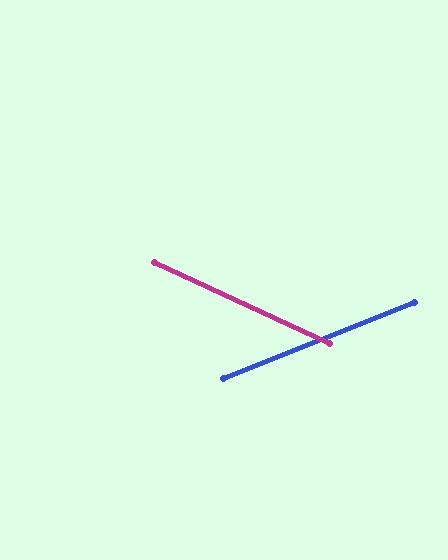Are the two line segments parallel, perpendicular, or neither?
Neither parallel nor perpendicular — they differ by about 46°.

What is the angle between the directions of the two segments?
Approximately 46 degrees.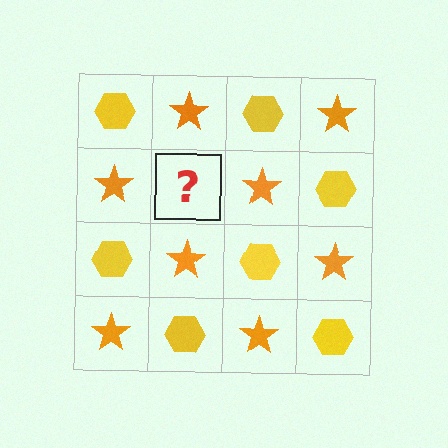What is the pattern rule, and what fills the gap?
The rule is that it alternates yellow hexagon and orange star in a checkerboard pattern. The gap should be filled with a yellow hexagon.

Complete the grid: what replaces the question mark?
The question mark should be replaced with a yellow hexagon.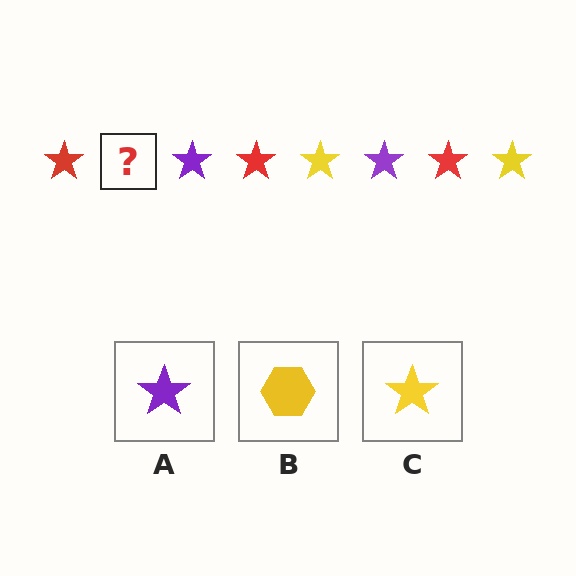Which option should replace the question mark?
Option C.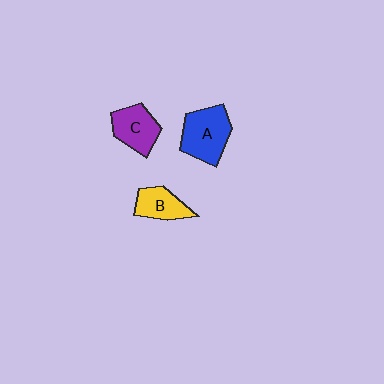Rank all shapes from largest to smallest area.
From largest to smallest: A (blue), C (purple), B (yellow).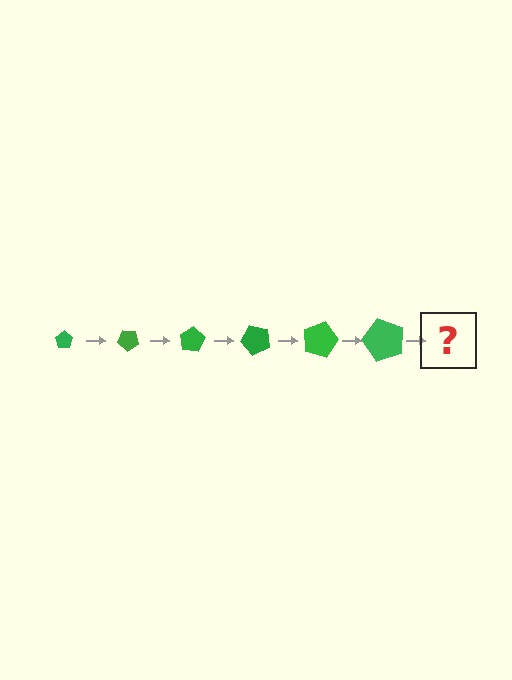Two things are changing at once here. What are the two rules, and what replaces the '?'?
The two rules are that the pentagon grows larger each step and it rotates 40 degrees each step. The '?' should be a pentagon, larger than the previous one and rotated 240 degrees from the start.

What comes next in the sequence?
The next element should be a pentagon, larger than the previous one and rotated 240 degrees from the start.